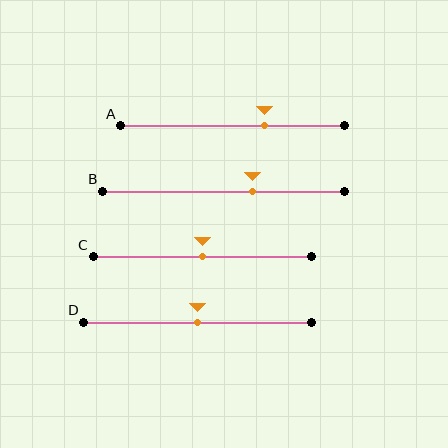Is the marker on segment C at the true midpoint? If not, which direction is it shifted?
Yes, the marker on segment C is at the true midpoint.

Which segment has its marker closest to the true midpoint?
Segment C has its marker closest to the true midpoint.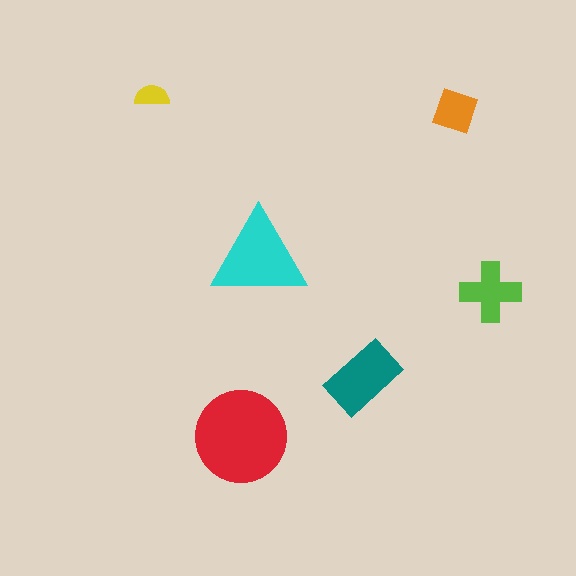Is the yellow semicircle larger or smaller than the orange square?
Smaller.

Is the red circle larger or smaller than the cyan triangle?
Larger.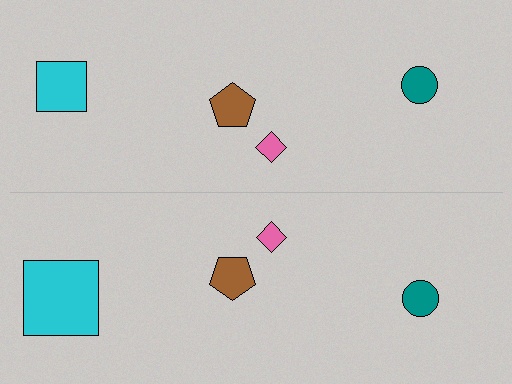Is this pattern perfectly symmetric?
No, the pattern is not perfectly symmetric. The cyan square on the bottom side has a different size than its mirror counterpart.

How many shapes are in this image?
There are 8 shapes in this image.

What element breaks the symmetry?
The cyan square on the bottom side has a different size than its mirror counterpart.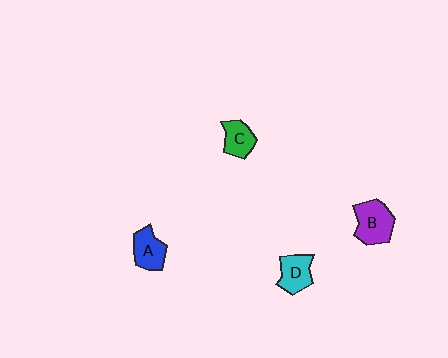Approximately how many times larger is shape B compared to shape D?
Approximately 1.3 times.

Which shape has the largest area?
Shape B (purple).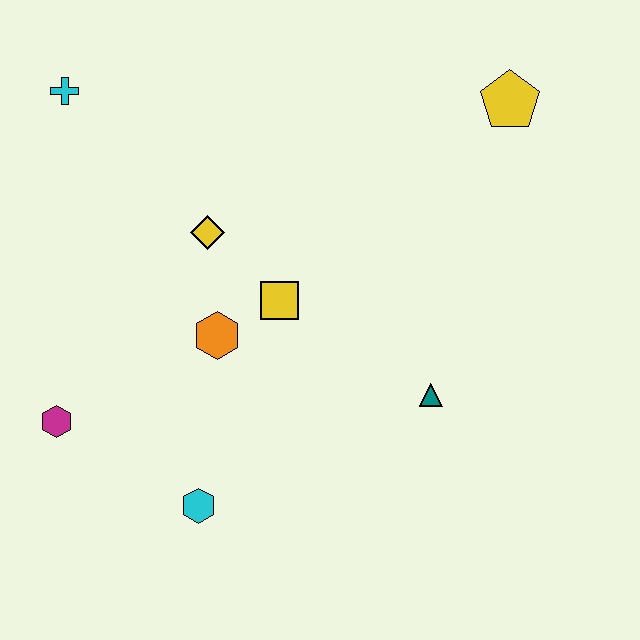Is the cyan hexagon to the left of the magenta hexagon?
No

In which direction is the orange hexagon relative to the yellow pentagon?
The orange hexagon is to the left of the yellow pentagon.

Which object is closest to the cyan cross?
The yellow diamond is closest to the cyan cross.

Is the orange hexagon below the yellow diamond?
Yes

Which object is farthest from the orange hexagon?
The yellow pentagon is farthest from the orange hexagon.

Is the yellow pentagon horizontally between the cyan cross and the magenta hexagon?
No